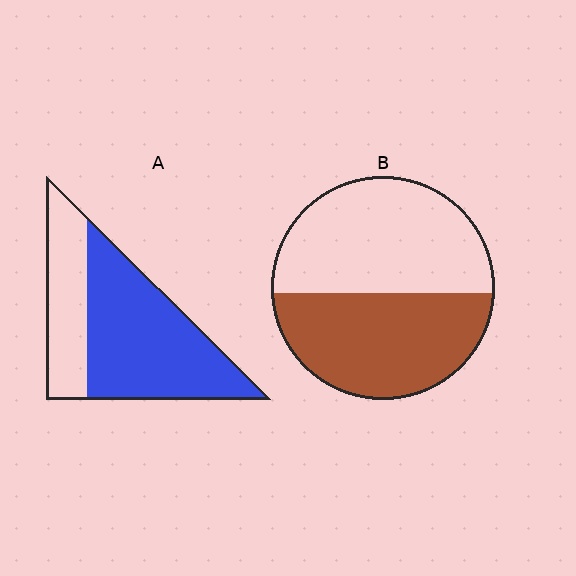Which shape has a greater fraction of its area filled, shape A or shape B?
Shape A.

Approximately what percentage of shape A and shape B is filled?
A is approximately 65% and B is approximately 45%.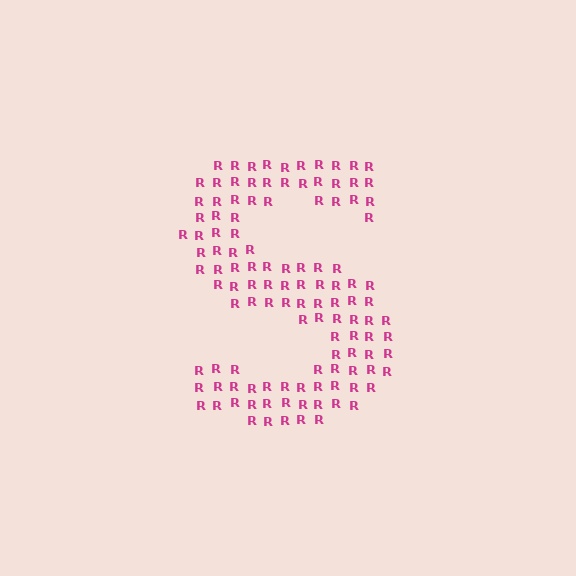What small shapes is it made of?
It is made of small letter R's.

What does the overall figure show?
The overall figure shows the letter S.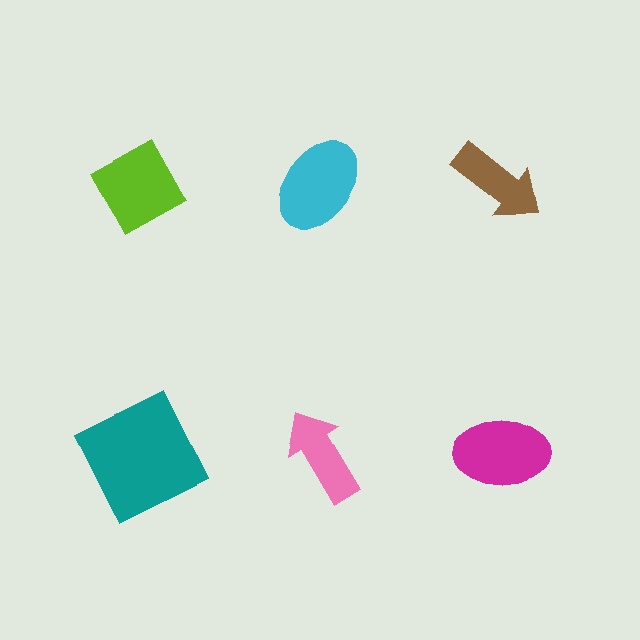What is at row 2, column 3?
A magenta ellipse.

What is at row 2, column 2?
A pink arrow.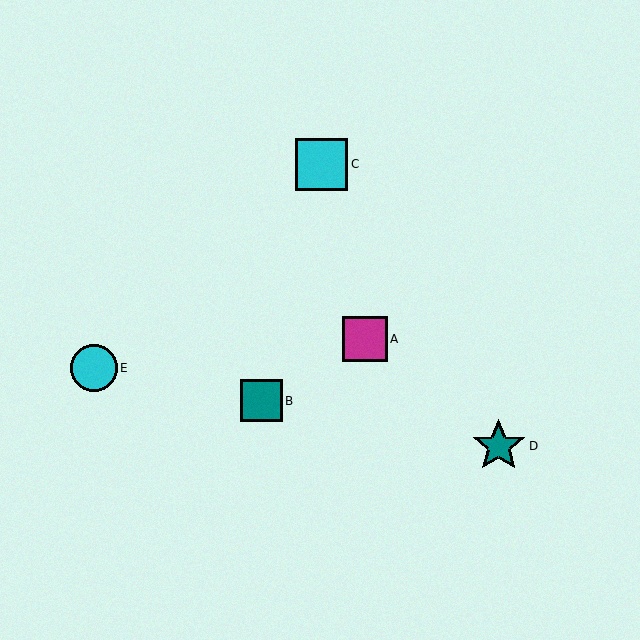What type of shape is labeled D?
Shape D is a teal star.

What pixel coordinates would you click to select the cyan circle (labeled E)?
Click at (94, 368) to select the cyan circle E.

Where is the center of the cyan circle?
The center of the cyan circle is at (94, 368).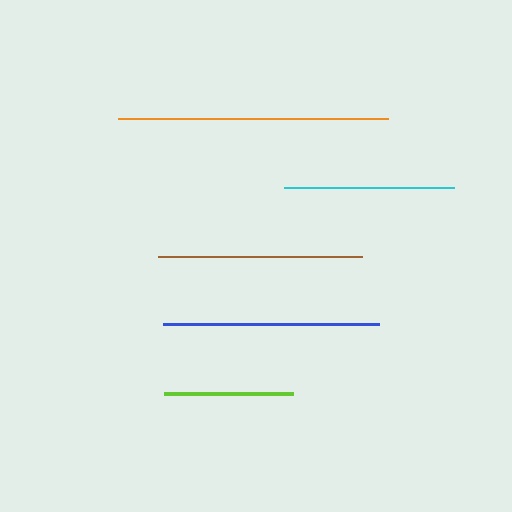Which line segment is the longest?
The orange line is the longest at approximately 271 pixels.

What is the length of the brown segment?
The brown segment is approximately 203 pixels long.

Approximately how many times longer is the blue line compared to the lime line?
The blue line is approximately 1.7 times the length of the lime line.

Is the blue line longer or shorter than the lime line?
The blue line is longer than the lime line.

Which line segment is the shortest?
The lime line is the shortest at approximately 129 pixels.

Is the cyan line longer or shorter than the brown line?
The brown line is longer than the cyan line.